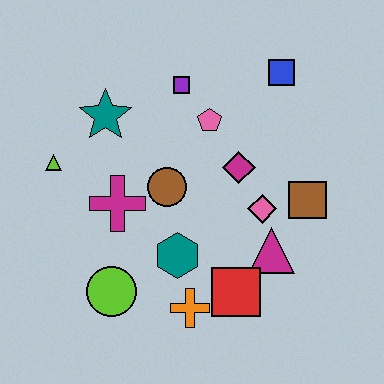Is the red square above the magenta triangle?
No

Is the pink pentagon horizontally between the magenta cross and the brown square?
Yes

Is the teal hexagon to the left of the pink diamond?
Yes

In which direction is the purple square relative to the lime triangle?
The purple square is to the right of the lime triangle.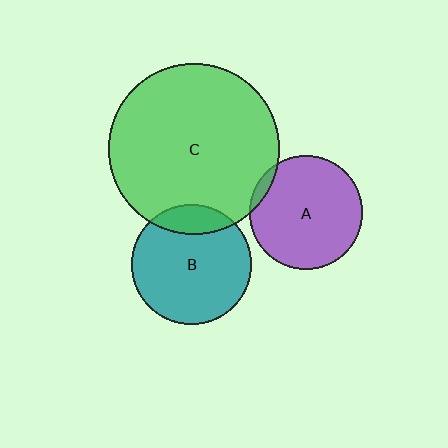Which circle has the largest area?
Circle C (green).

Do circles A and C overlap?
Yes.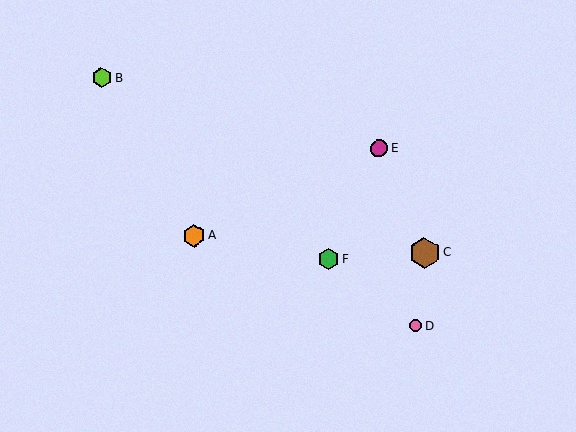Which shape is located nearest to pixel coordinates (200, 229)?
The orange hexagon (labeled A) at (194, 236) is nearest to that location.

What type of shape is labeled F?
Shape F is a green hexagon.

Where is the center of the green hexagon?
The center of the green hexagon is at (328, 259).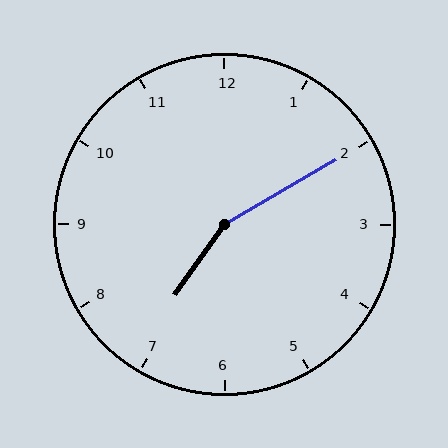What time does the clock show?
7:10.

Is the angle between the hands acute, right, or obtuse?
It is obtuse.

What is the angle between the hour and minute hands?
Approximately 155 degrees.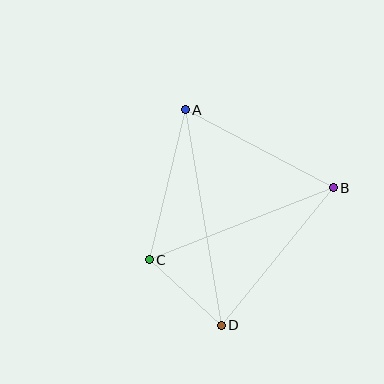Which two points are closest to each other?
Points C and D are closest to each other.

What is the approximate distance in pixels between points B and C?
The distance between B and C is approximately 198 pixels.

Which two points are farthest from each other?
Points A and D are farthest from each other.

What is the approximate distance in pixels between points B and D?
The distance between B and D is approximately 177 pixels.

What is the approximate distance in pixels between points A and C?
The distance between A and C is approximately 155 pixels.